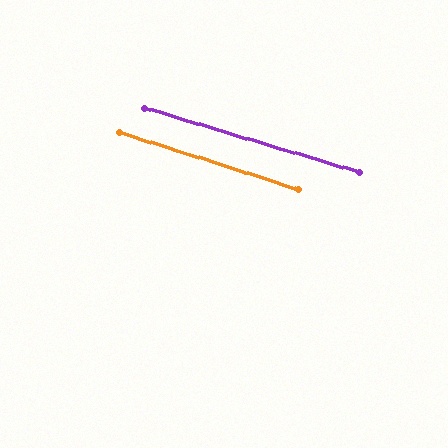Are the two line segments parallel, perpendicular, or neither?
Parallel — their directions differ by only 1.0°.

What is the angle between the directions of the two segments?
Approximately 1 degree.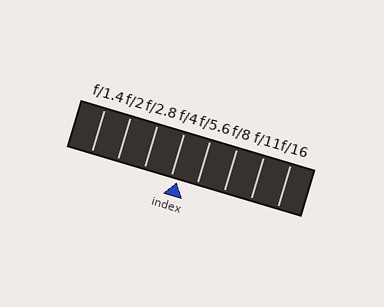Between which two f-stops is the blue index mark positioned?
The index mark is between f/4 and f/5.6.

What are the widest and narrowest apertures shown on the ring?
The widest aperture shown is f/1.4 and the narrowest is f/16.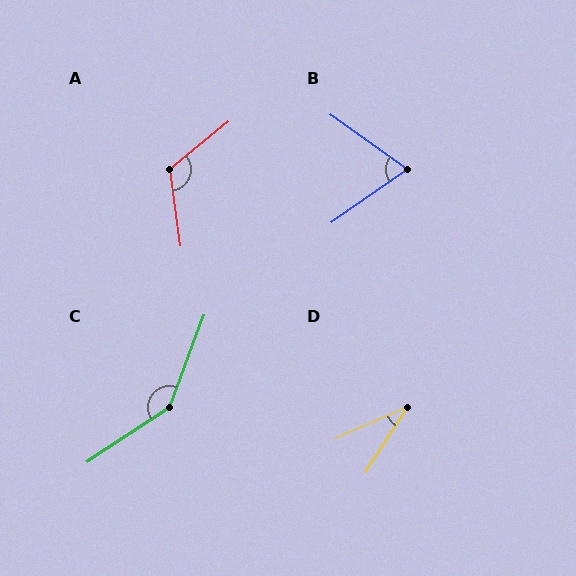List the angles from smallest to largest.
D (33°), B (71°), A (122°), C (144°).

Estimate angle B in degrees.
Approximately 71 degrees.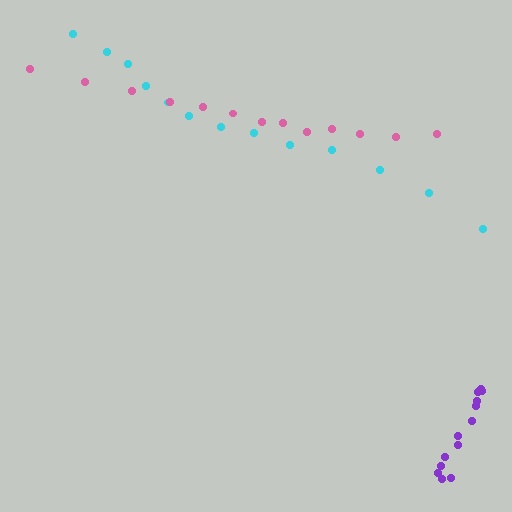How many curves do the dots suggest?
There are 3 distinct paths.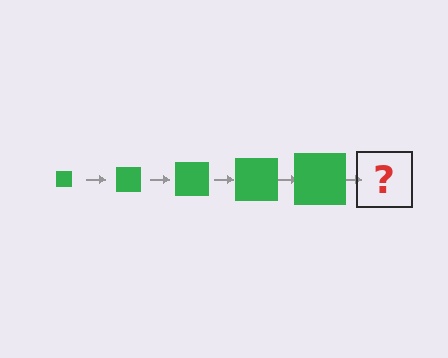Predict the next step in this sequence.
The next step is a green square, larger than the previous one.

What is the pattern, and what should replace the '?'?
The pattern is that the square gets progressively larger each step. The '?' should be a green square, larger than the previous one.